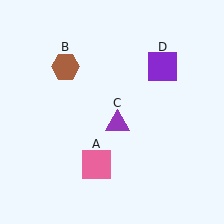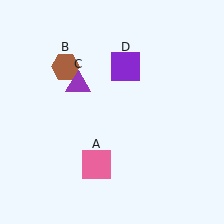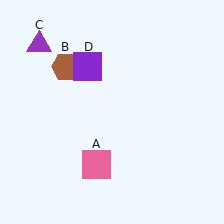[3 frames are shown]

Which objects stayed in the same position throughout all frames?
Pink square (object A) and brown hexagon (object B) remained stationary.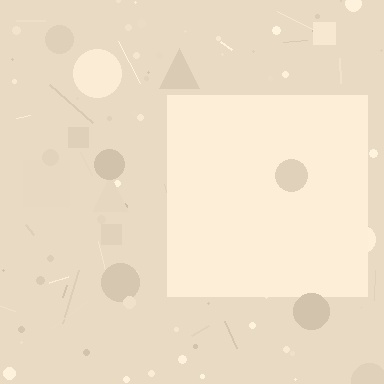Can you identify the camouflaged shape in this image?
The camouflaged shape is a square.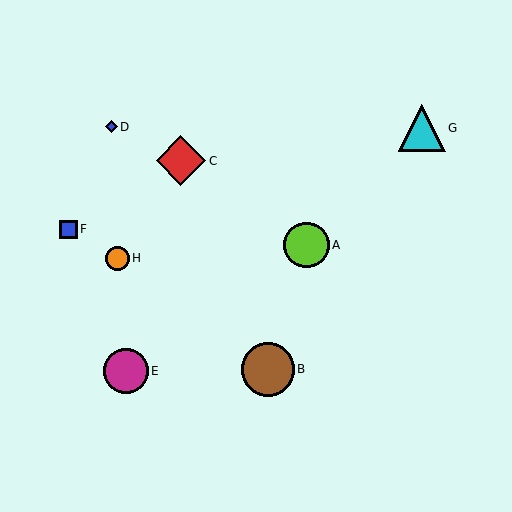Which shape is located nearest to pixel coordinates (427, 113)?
The cyan triangle (labeled G) at (422, 128) is nearest to that location.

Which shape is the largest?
The brown circle (labeled B) is the largest.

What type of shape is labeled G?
Shape G is a cyan triangle.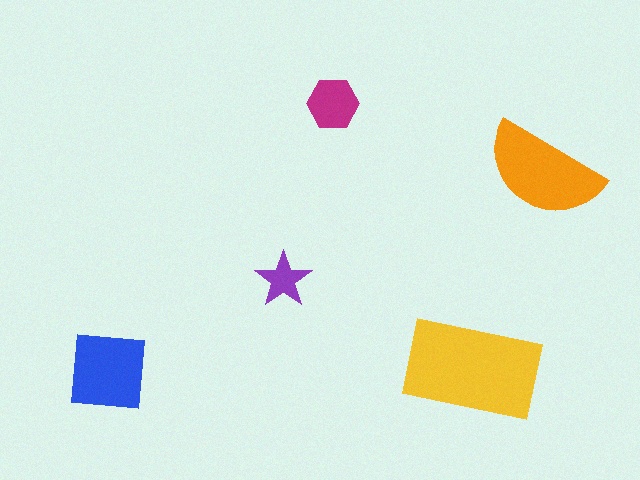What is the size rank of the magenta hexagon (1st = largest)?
4th.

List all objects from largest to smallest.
The yellow rectangle, the orange semicircle, the blue square, the magenta hexagon, the purple star.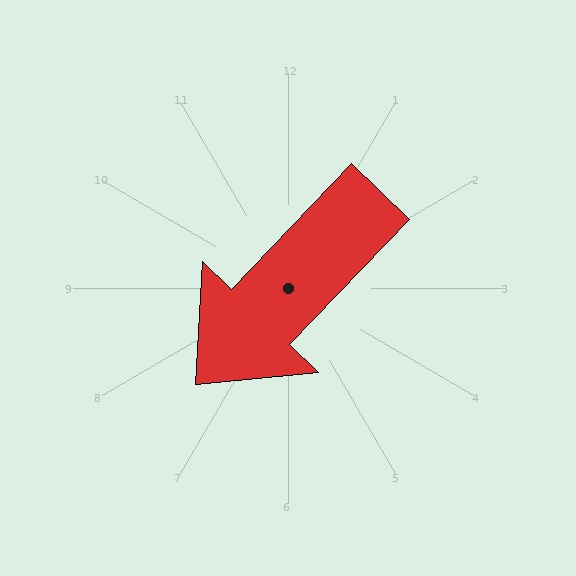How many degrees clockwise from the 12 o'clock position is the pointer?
Approximately 224 degrees.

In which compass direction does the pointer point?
Southwest.